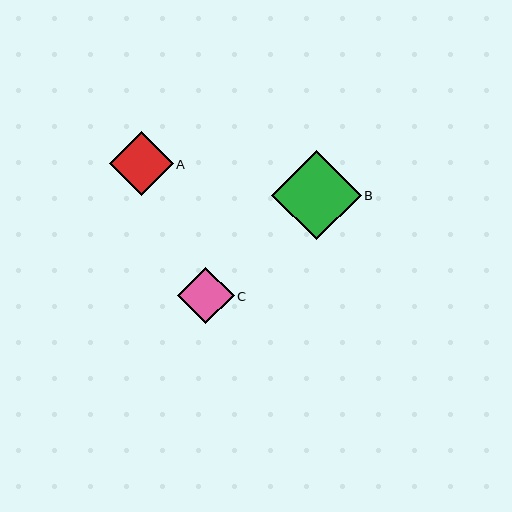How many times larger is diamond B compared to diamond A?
Diamond B is approximately 1.4 times the size of diamond A.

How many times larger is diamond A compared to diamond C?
Diamond A is approximately 1.1 times the size of diamond C.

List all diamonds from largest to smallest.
From largest to smallest: B, A, C.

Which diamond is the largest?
Diamond B is the largest with a size of approximately 89 pixels.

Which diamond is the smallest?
Diamond C is the smallest with a size of approximately 57 pixels.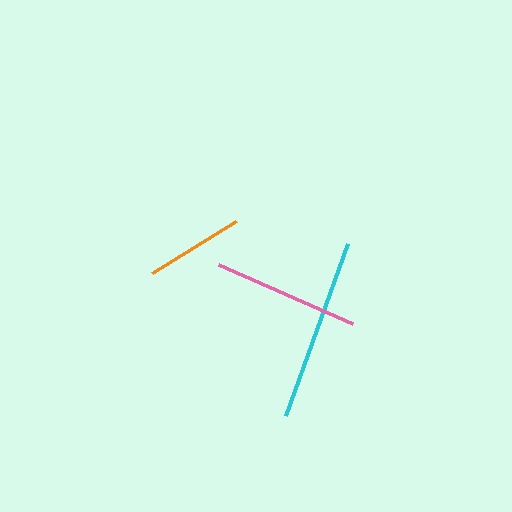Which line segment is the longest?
The cyan line is the longest at approximately 183 pixels.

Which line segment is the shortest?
The orange line is the shortest at approximately 99 pixels.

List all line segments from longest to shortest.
From longest to shortest: cyan, pink, orange.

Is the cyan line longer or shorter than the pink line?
The cyan line is longer than the pink line.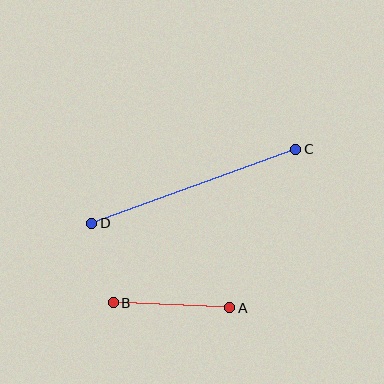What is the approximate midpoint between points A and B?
The midpoint is at approximately (171, 305) pixels.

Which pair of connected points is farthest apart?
Points C and D are farthest apart.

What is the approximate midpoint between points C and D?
The midpoint is at approximately (194, 186) pixels.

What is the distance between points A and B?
The distance is approximately 117 pixels.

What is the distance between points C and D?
The distance is approximately 217 pixels.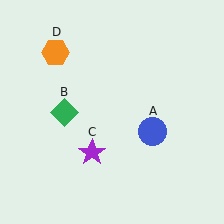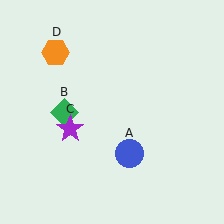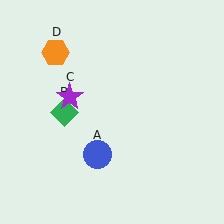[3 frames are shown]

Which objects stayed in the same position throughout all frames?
Green diamond (object B) and orange hexagon (object D) remained stationary.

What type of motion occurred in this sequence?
The blue circle (object A), purple star (object C) rotated clockwise around the center of the scene.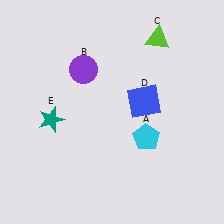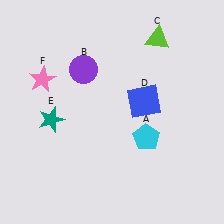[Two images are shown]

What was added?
A pink star (F) was added in Image 2.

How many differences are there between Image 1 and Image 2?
There is 1 difference between the two images.